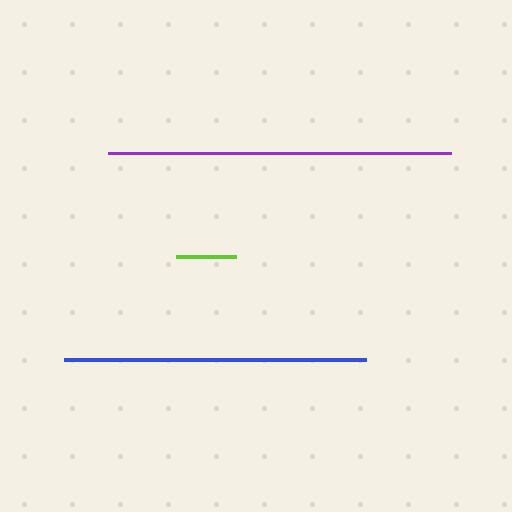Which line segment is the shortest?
The lime line is the shortest at approximately 60 pixels.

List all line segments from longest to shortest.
From longest to shortest: purple, blue, lime.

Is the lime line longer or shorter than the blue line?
The blue line is longer than the lime line.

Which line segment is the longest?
The purple line is the longest at approximately 342 pixels.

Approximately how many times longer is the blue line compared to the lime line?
The blue line is approximately 5.0 times the length of the lime line.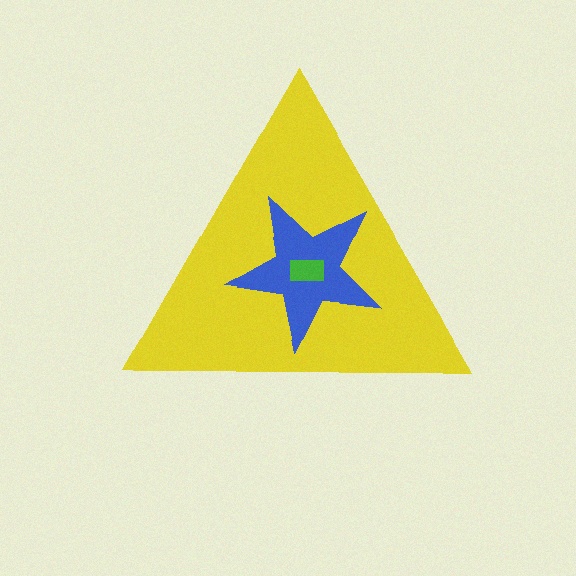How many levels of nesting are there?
3.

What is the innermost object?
The green rectangle.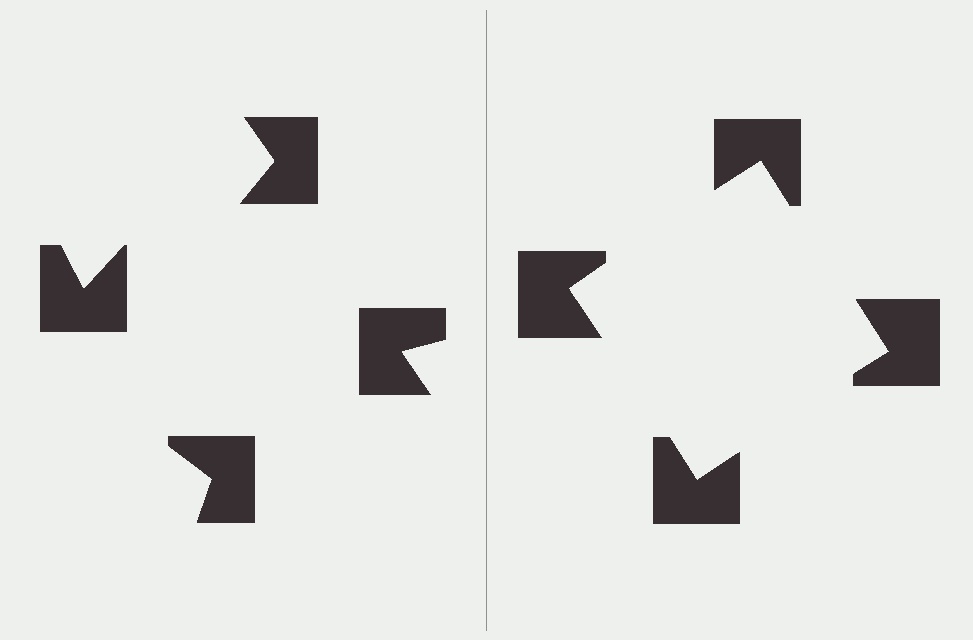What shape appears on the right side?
An illusory square.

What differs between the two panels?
The notched squares are positioned identically on both sides; only the wedge orientations differ. On the right they align to a square; on the left they are misaligned.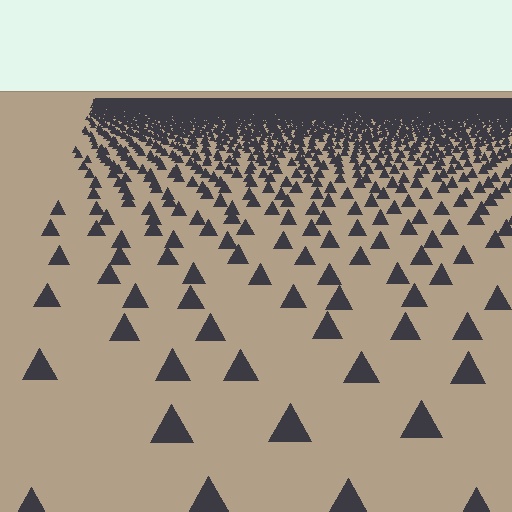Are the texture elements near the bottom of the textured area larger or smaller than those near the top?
Larger. Near the bottom, elements are closer to the viewer and appear at a bigger on-screen size.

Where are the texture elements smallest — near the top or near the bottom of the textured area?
Near the top.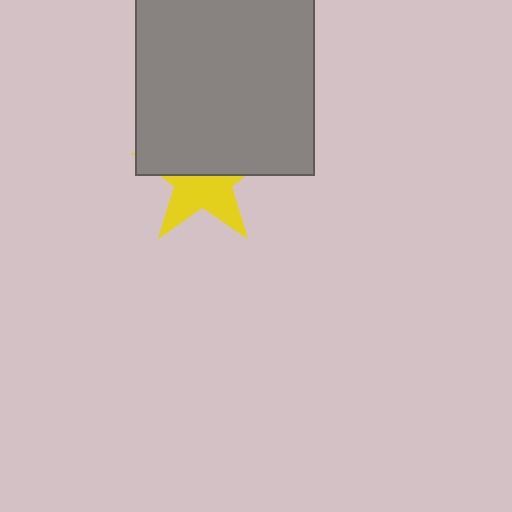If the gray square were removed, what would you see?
You would see the complete yellow star.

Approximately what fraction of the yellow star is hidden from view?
Roughly 52% of the yellow star is hidden behind the gray square.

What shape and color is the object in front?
The object in front is a gray square.